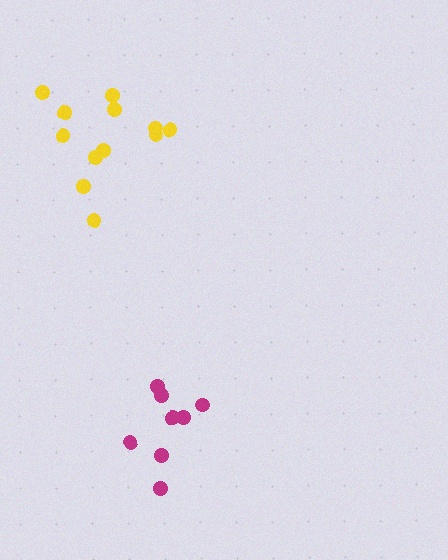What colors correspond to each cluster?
The clusters are colored: yellow, magenta.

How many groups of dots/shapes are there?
There are 2 groups.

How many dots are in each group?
Group 1: 12 dots, Group 2: 8 dots (20 total).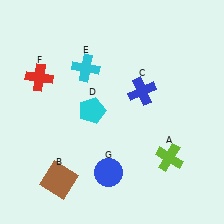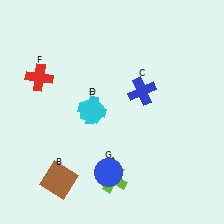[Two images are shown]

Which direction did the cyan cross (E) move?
The cyan cross (E) moved down.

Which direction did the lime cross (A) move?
The lime cross (A) moved left.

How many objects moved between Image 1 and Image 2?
2 objects moved between the two images.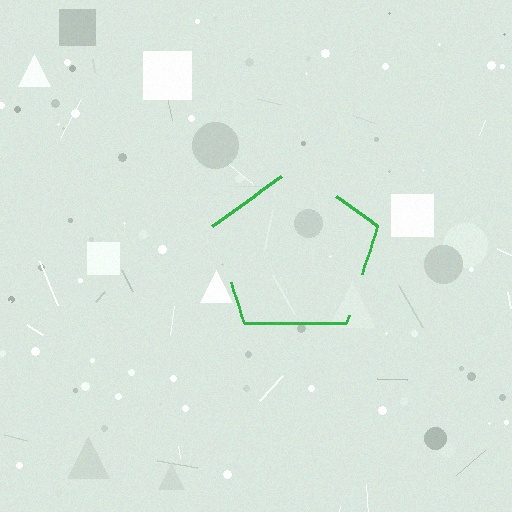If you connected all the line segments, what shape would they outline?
They would outline a pentagon.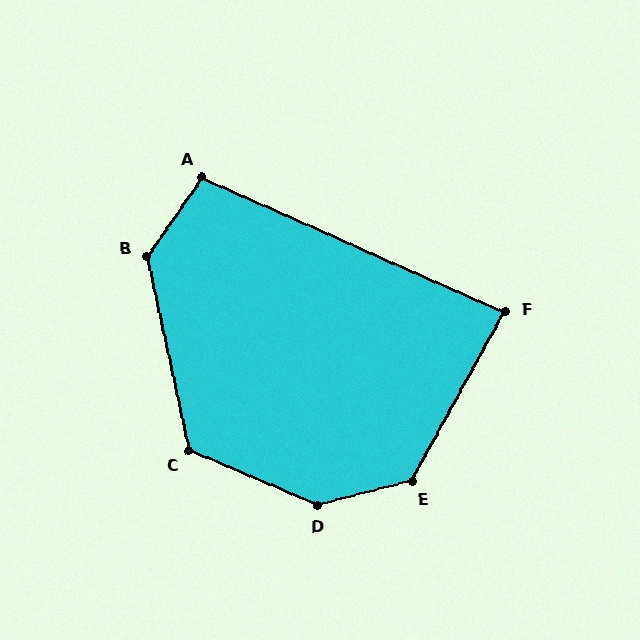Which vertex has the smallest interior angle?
F, at approximately 85 degrees.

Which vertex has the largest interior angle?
D, at approximately 142 degrees.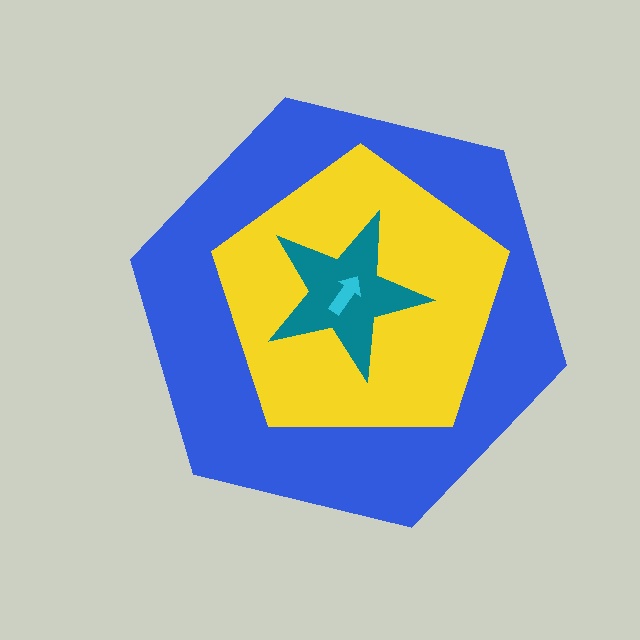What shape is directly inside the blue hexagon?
The yellow pentagon.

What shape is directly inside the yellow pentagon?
The teal star.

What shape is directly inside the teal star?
The cyan arrow.